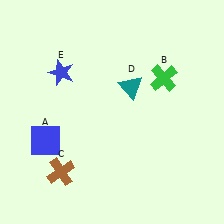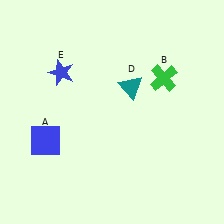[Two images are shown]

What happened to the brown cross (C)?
The brown cross (C) was removed in Image 2. It was in the bottom-left area of Image 1.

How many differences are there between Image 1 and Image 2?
There is 1 difference between the two images.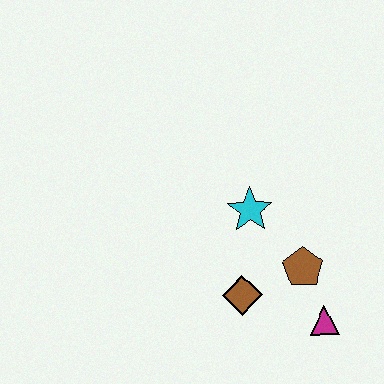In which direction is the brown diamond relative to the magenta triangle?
The brown diamond is to the left of the magenta triangle.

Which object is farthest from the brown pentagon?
The cyan star is farthest from the brown pentagon.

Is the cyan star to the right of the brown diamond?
Yes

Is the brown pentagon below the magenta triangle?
No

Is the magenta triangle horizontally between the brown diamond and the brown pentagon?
No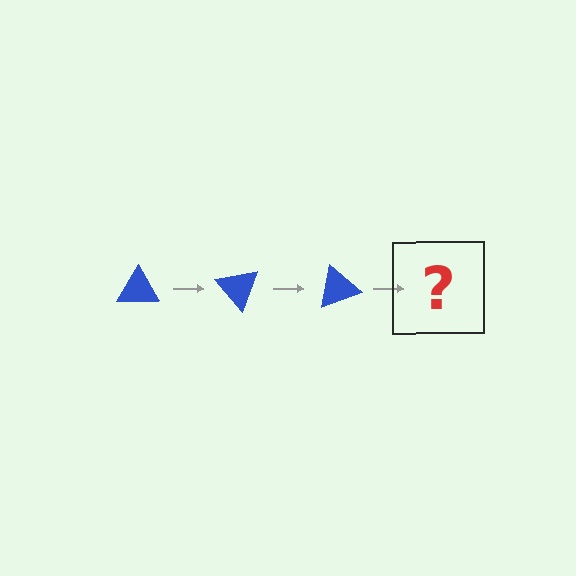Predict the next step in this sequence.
The next step is a blue triangle rotated 150 degrees.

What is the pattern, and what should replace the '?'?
The pattern is that the triangle rotates 50 degrees each step. The '?' should be a blue triangle rotated 150 degrees.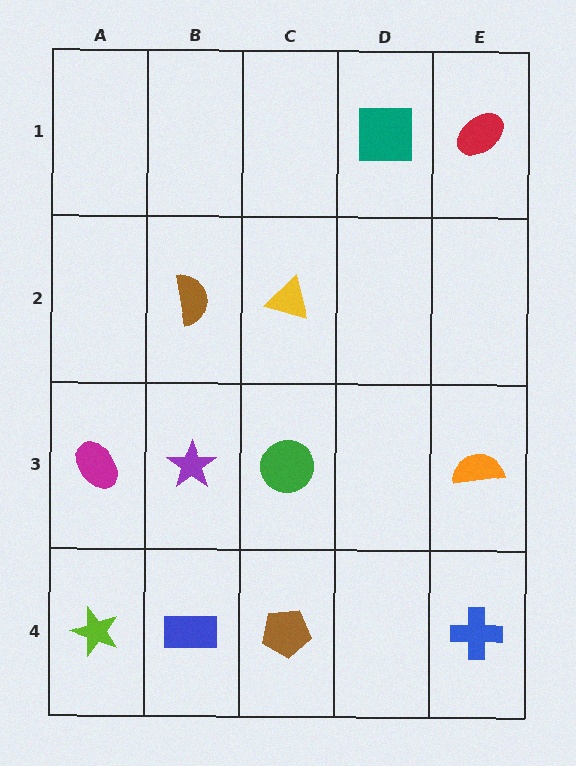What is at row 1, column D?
A teal square.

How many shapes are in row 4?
4 shapes.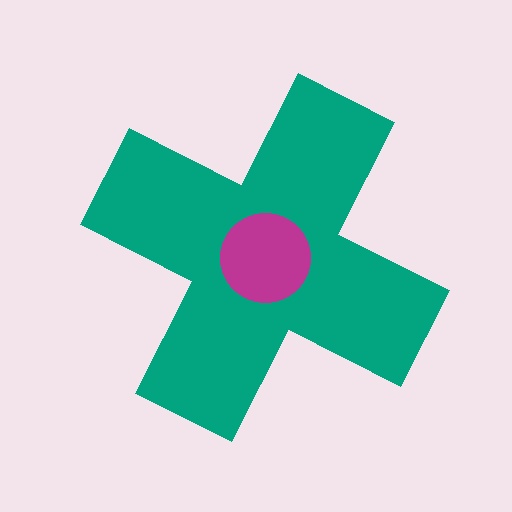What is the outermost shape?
The teal cross.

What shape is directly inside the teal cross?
The magenta circle.